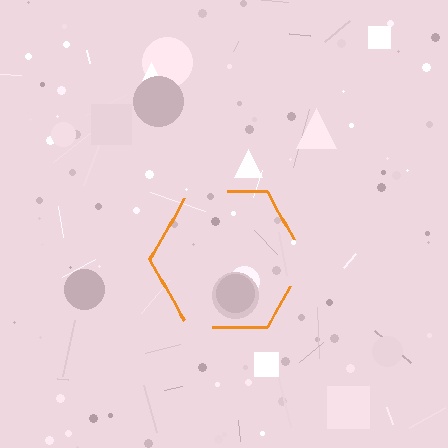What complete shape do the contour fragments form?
The contour fragments form a hexagon.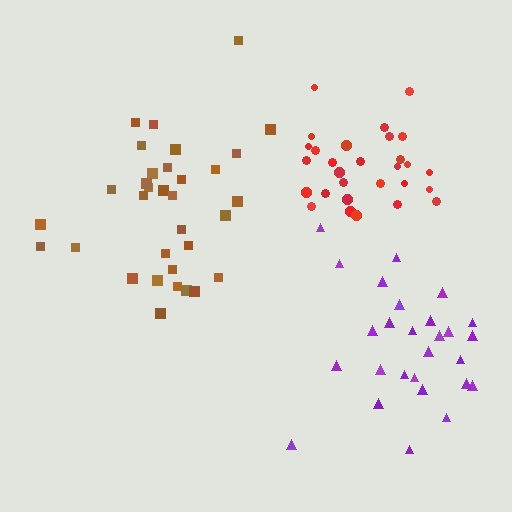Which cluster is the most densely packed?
Red.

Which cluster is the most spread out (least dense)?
Purple.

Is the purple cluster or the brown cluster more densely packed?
Brown.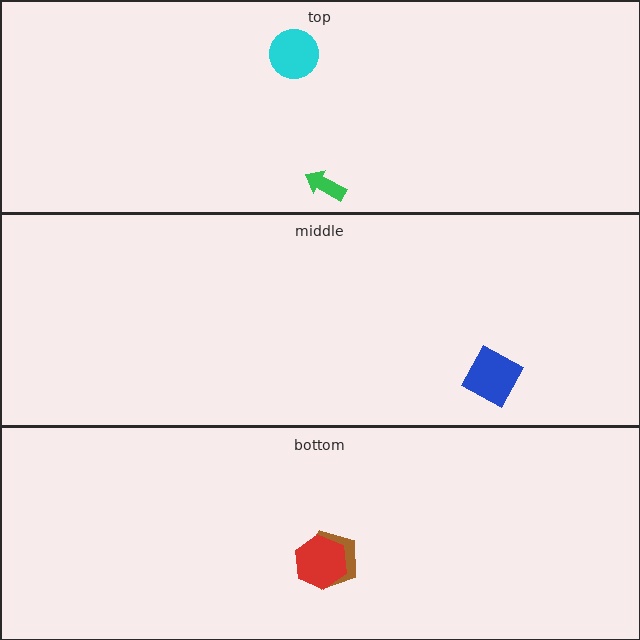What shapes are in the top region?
The green arrow, the cyan circle.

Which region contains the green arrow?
The top region.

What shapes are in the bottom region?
The brown pentagon, the red hexagon.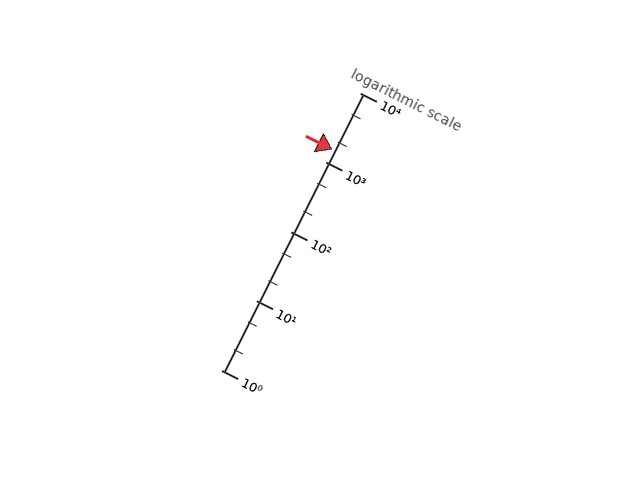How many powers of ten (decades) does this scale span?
The scale spans 4 decades, from 1 to 10000.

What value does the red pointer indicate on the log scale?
The pointer indicates approximately 1500.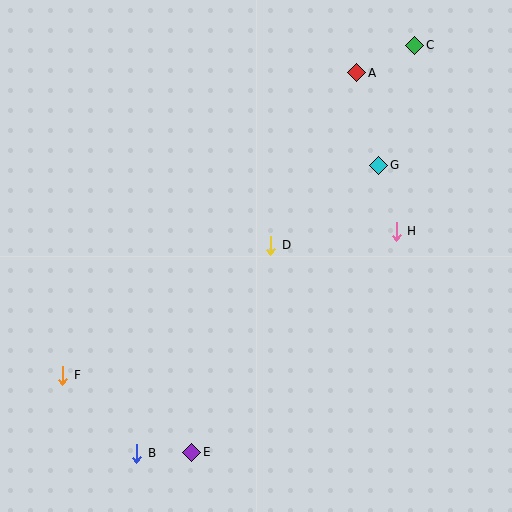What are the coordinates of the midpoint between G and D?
The midpoint between G and D is at (325, 205).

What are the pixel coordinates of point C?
Point C is at (415, 45).